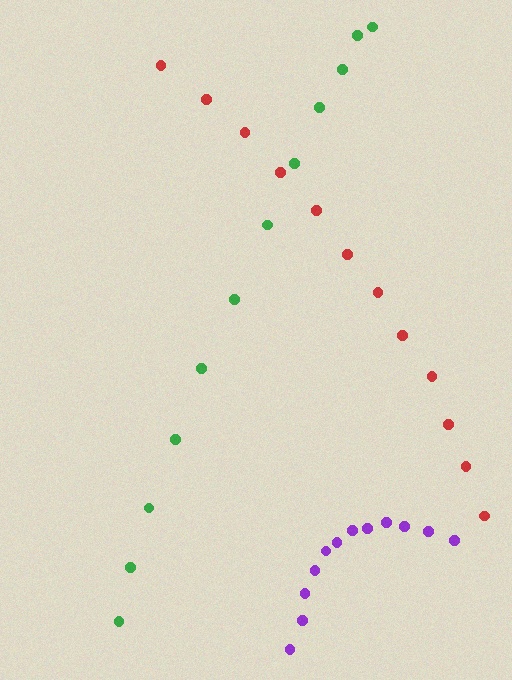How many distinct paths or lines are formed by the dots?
There are 3 distinct paths.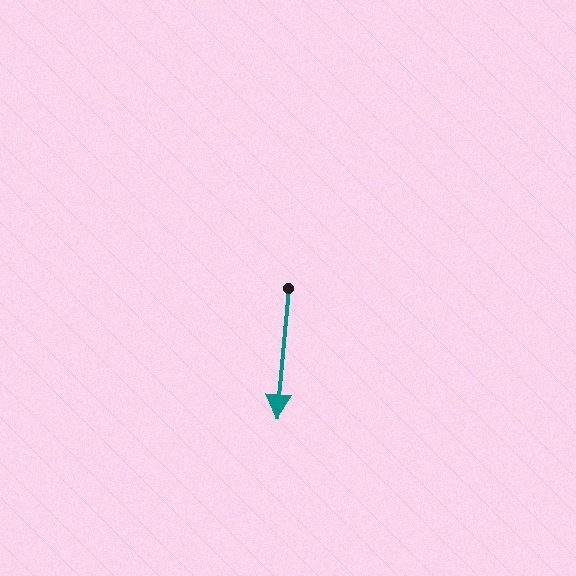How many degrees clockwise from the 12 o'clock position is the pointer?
Approximately 185 degrees.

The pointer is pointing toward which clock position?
Roughly 6 o'clock.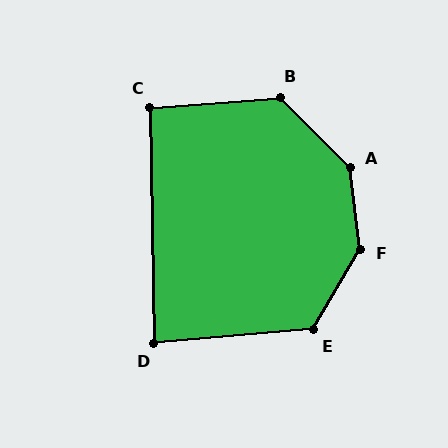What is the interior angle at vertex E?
Approximately 125 degrees (obtuse).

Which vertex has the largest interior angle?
F, at approximately 143 degrees.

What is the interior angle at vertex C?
Approximately 93 degrees (approximately right).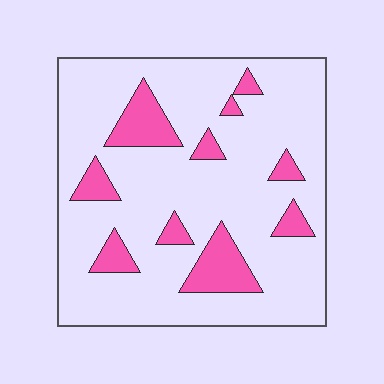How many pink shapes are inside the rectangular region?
10.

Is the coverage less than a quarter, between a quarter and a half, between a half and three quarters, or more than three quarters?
Less than a quarter.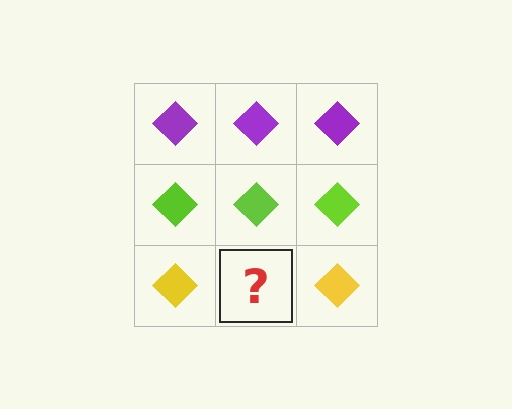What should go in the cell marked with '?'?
The missing cell should contain a yellow diamond.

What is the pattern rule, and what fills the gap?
The rule is that each row has a consistent color. The gap should be filled with a yellow diamond.